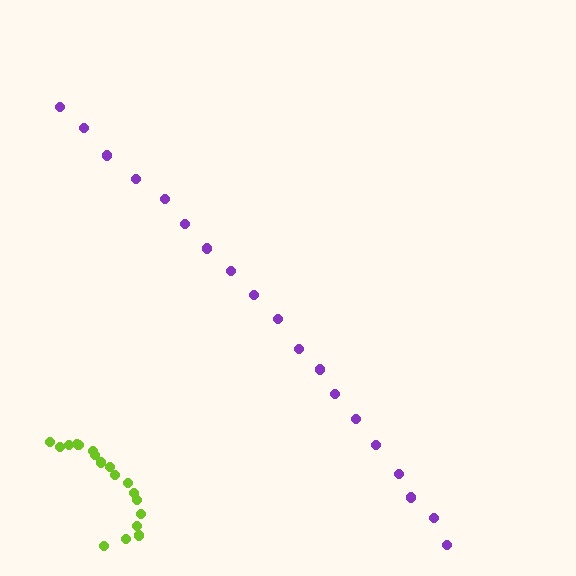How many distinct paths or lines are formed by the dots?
There are 2 distinct paths.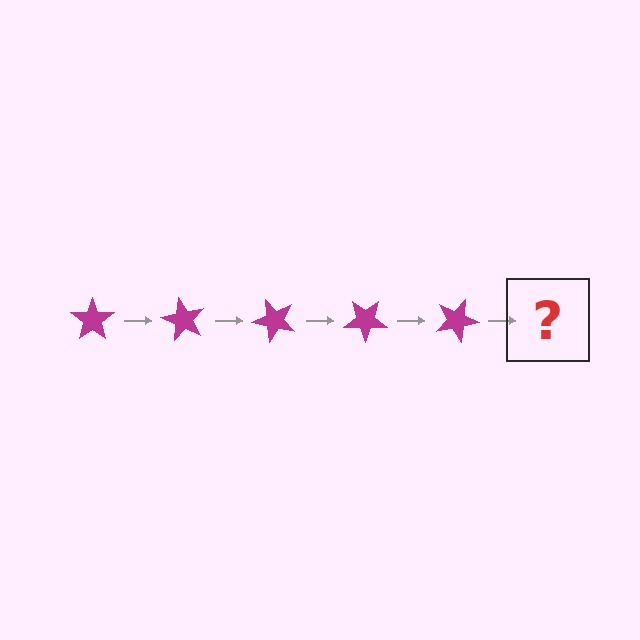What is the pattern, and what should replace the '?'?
The pattern is that the star rotates 60 degrees each step. The '?' should be a magenta star rotated 300 degrees.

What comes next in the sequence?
The next element should be a magenta star rotated 300 degrees.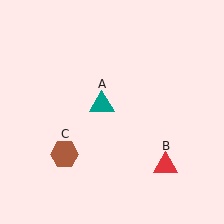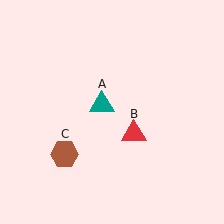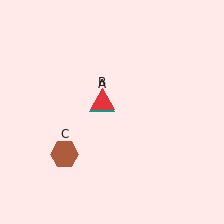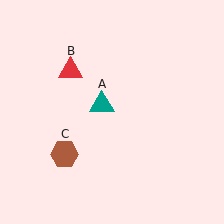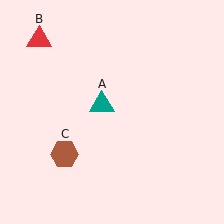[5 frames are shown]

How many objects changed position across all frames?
1 object changed position: red triangle (object B).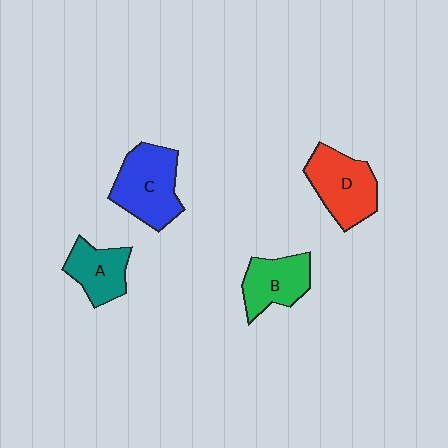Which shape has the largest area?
Shape C (blue).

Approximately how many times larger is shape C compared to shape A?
Approximately 1.5 times.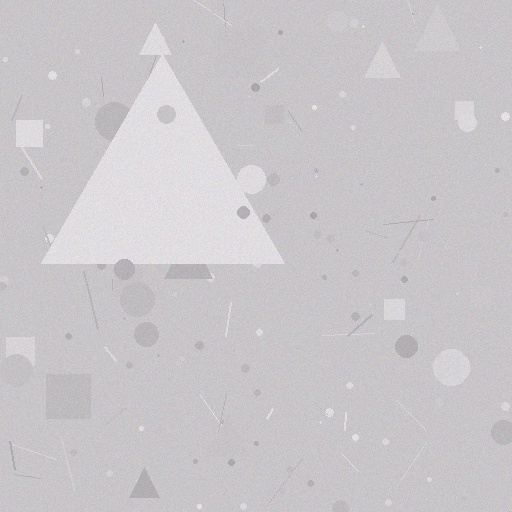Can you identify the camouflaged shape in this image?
The camouflaged shape is a triangle.